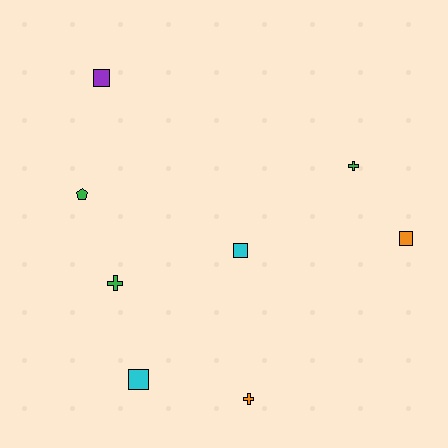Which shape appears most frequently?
Square, with 4 objects.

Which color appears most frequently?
Green, with 3 objects.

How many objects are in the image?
There are 8 objects.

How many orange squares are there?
There is 1 orange square.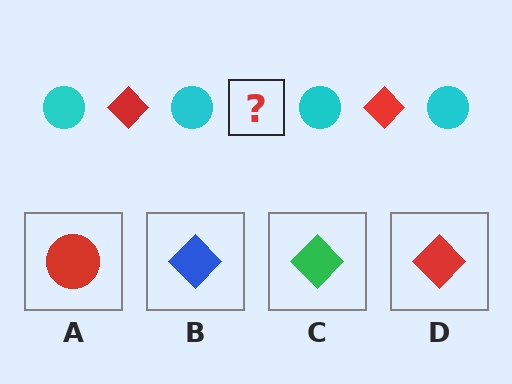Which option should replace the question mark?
Option D.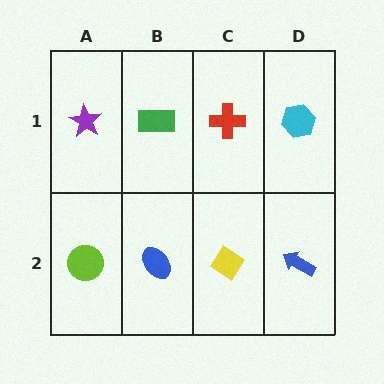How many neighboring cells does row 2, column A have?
2.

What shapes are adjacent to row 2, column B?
A green rectangle (row 1, column B), a lime circle (row 2, column A), a yellow diamond (row 2, column C).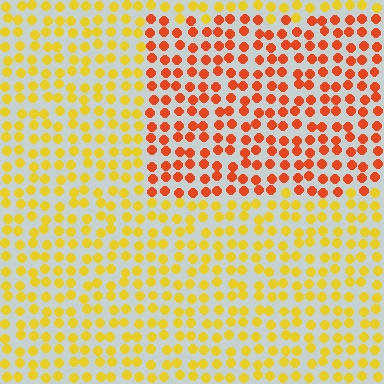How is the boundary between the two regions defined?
The boundary is defined purely by a slight shift in hue (about 41 degrees). Spacing, size, and orientation are identical on both sides.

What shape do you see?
I see a rectangle.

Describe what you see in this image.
The image is filled with small yellow elements in a uniform arrangement. A rectangle-shaped region is visible where the elements are tinted to a slightly different hue, forming a subtle color boundary.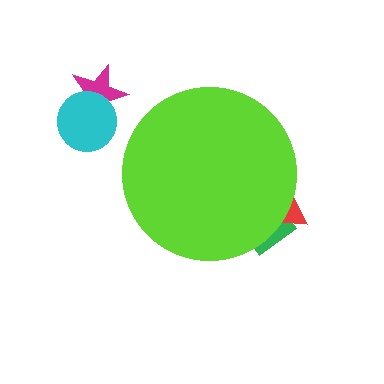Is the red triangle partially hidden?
Yes, the red triangle is partially hidden behind the lime circle.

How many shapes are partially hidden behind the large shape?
2 shapes are partially hidden.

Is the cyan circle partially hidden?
No, the cyan circle is fully visible.